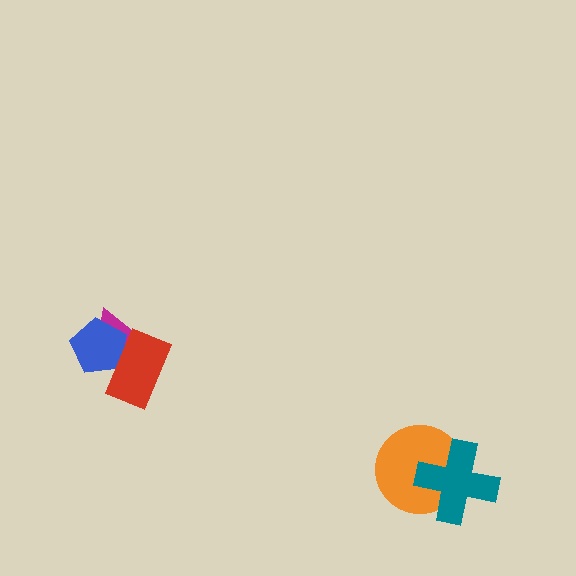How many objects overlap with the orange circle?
1 object overlaps with the orange circle.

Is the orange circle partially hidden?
Yes, it is partially covered by another shape.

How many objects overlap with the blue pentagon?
2 objects overlap with the blue pentagon.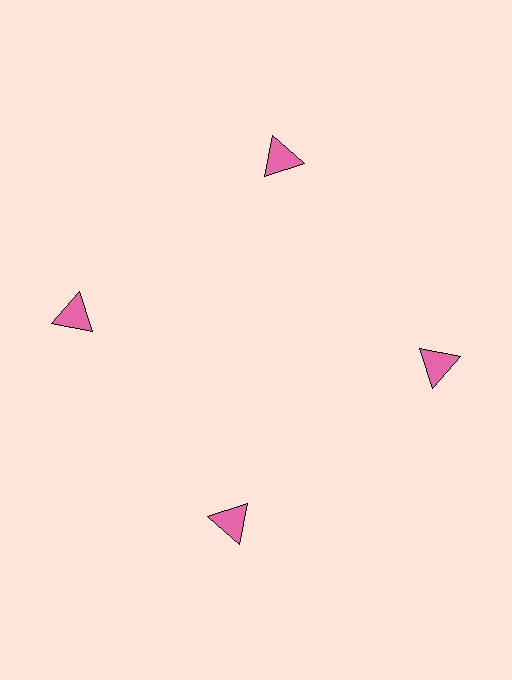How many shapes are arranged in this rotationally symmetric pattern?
There are 4 shapes, arranged in 4 groups of 1.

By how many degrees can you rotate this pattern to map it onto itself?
The pattern maps onto itself every 90 degrees of rotation.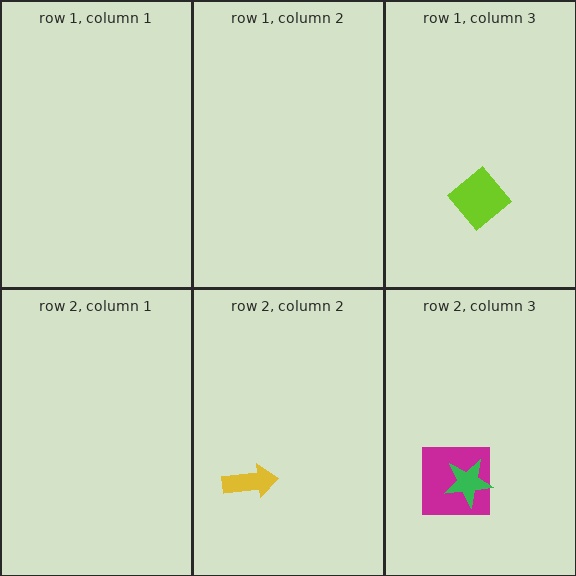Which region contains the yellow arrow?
The row 2, column 2 region.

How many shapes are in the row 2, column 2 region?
1.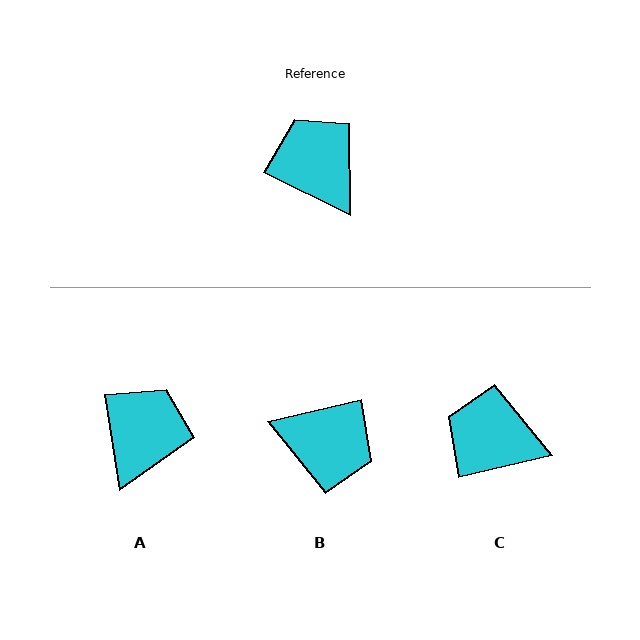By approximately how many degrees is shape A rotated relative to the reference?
Approximately 55 degrees clockwise.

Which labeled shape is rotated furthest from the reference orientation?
B, about 141 degrees away.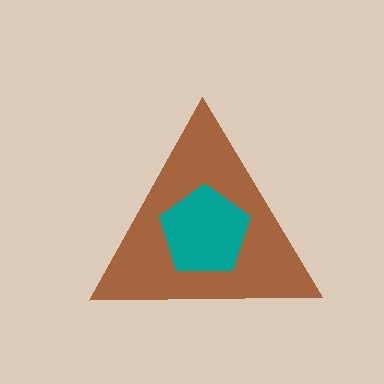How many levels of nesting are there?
2.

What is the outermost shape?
The brown triangle.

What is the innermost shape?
The teal pentagon.